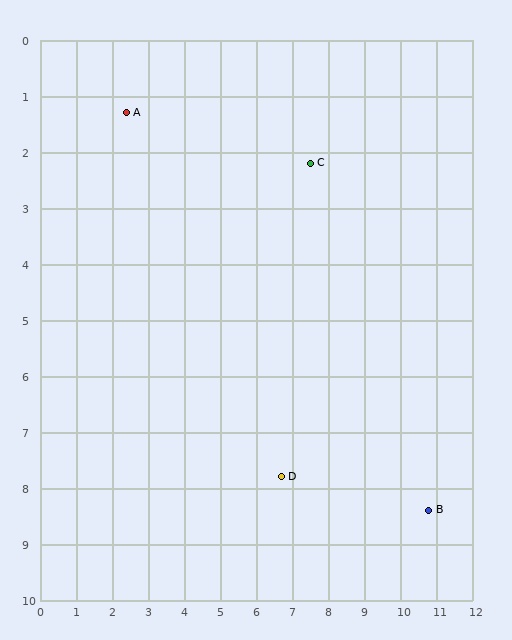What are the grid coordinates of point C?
Point C is at approximately (7.5, 2.2).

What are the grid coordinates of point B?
Point B is at approximately (10.8, 8.4).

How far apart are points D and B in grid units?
Points D and B are about 4.1 grid units apart.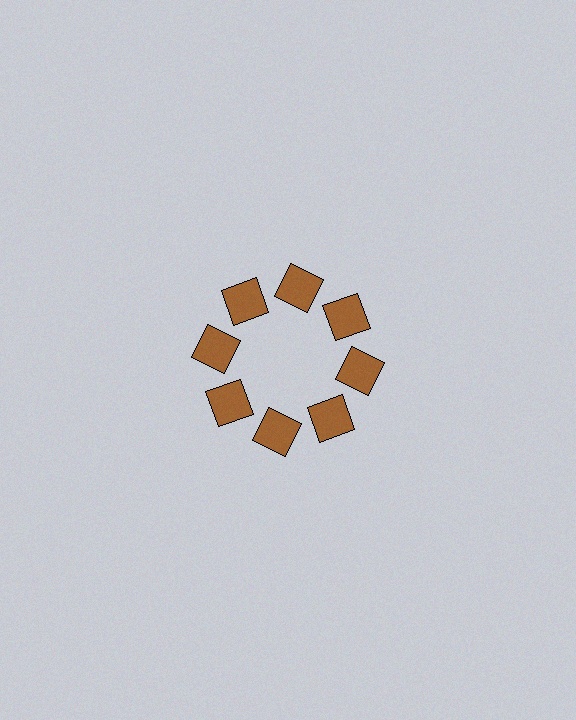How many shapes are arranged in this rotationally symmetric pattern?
There are 8 shapes, arranged in 8 groups of 1.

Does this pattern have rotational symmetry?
Yes, this pattern has 8-fold rotational symmetry. It looks the same after rotating 45 degrees around the center.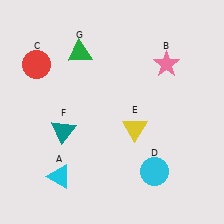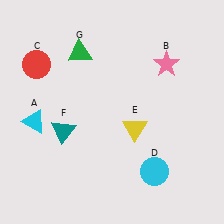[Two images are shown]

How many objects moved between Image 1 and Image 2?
1 object moved between the two images.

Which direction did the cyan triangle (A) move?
The cyan triangle (A) moved up.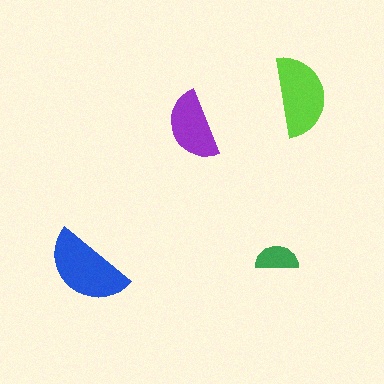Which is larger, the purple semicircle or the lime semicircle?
The lime one.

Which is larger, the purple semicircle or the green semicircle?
The purple one.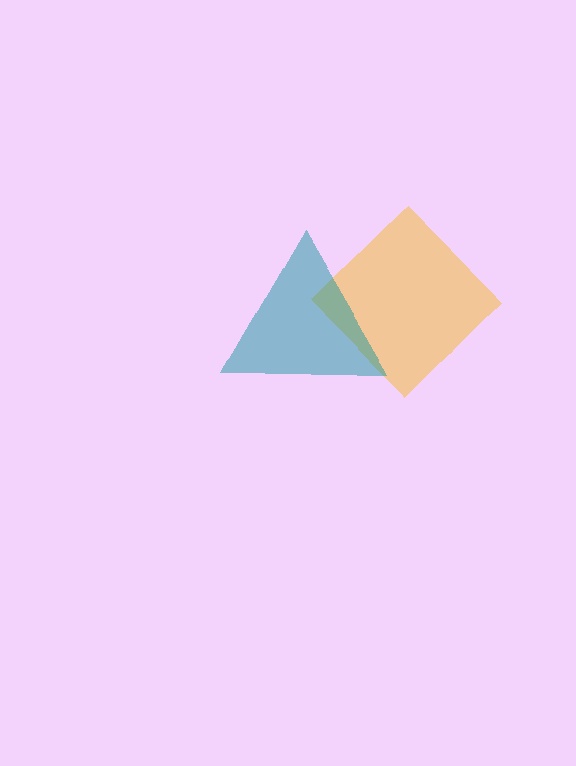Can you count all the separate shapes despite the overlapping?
Yes, there are 2 separate shapes.